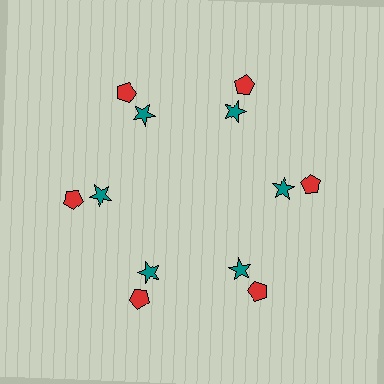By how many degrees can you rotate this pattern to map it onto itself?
The pattern maps onto itself every 60 degrees of rotation.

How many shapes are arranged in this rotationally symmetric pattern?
There are 12 shapes, arranged in 6 groups of 2.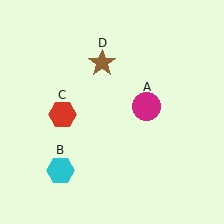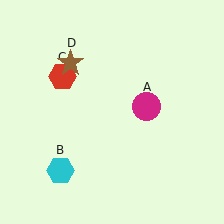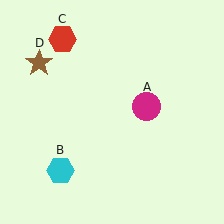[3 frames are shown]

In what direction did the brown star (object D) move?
The brown star (object D) moved left.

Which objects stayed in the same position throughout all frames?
Magenta circle (object A) and cyan hexagon (object B) remained stationary.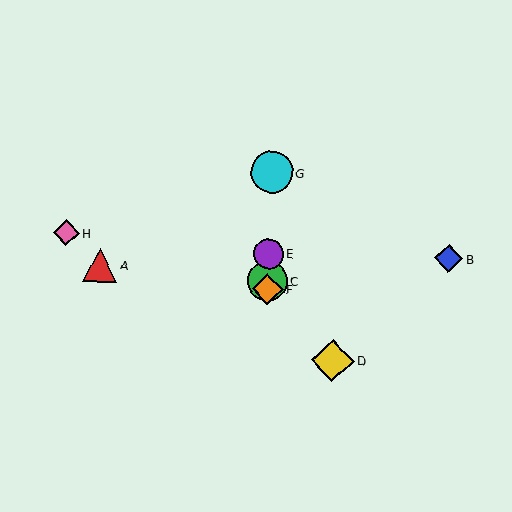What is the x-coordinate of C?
Object C is at x≈268.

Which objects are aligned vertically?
Objects C, E, F, G are aligned vertically.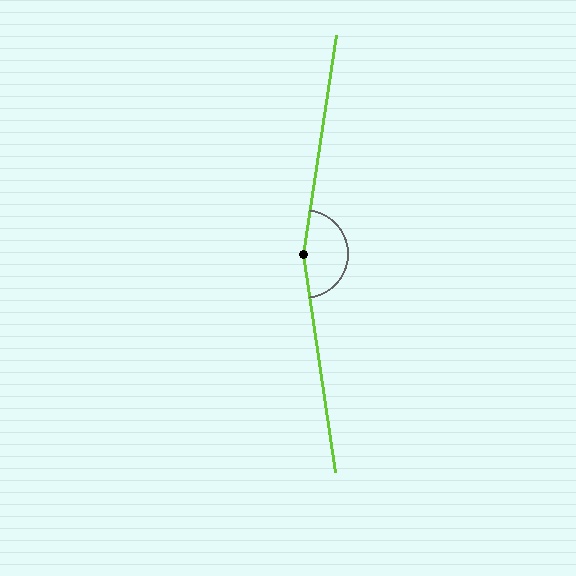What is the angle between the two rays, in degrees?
Approximately 163 degrees.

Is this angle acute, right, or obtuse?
It is obtuse.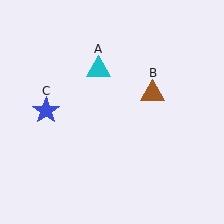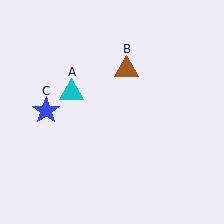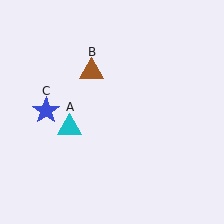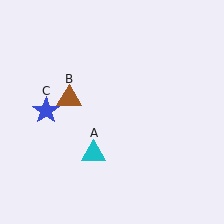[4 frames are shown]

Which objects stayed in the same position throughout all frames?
Blue star (object C) remained stationary.